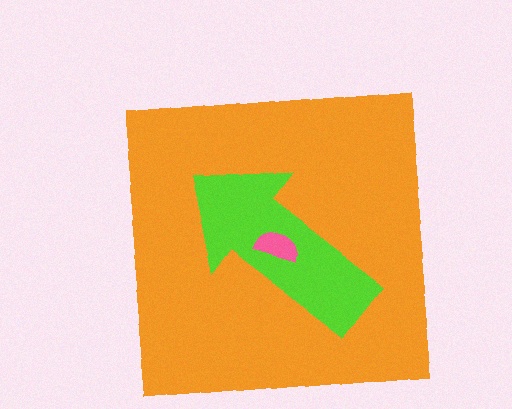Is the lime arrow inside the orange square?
Yes.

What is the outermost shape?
The orange square.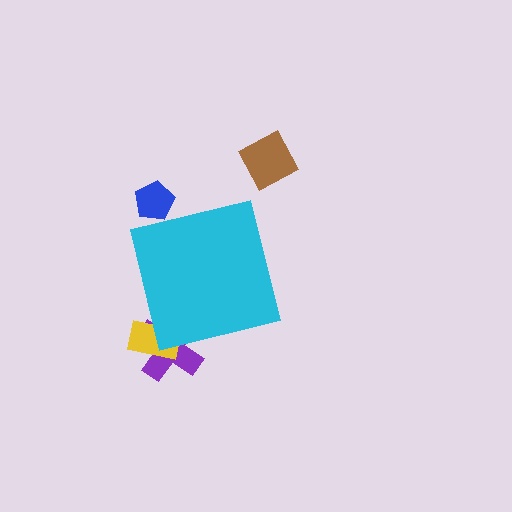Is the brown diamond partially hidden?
No, the brown diamond is fully visible.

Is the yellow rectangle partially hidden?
Yes, the yellow rectangle is partially hidden behind the cyan square.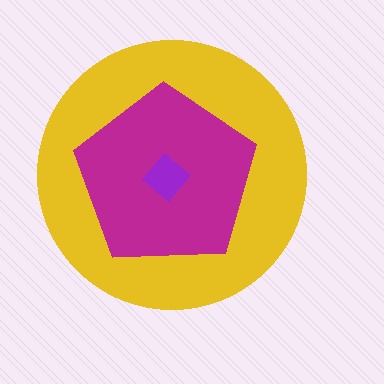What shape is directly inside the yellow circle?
The magenta pentagon.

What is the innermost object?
The purple diamond.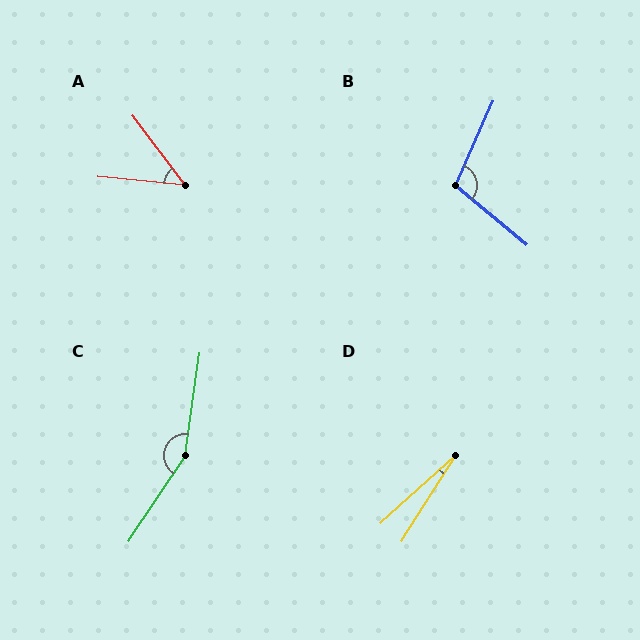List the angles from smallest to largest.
D (15°), A (48°), B (106°), C (155°).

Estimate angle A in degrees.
Approximately 48 degrees.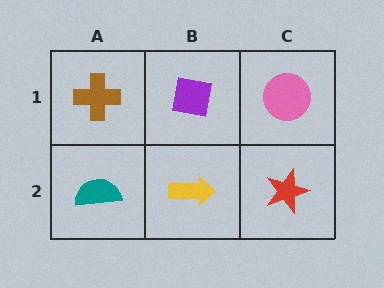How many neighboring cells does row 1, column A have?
2.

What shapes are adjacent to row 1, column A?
A teal semicircle (row 2, column A), a purple square (row 1, column B).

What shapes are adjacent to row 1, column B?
A yellow arrow (row 2, column B), a brown cross (row 1, column A), a pink circle (row 1, column C).